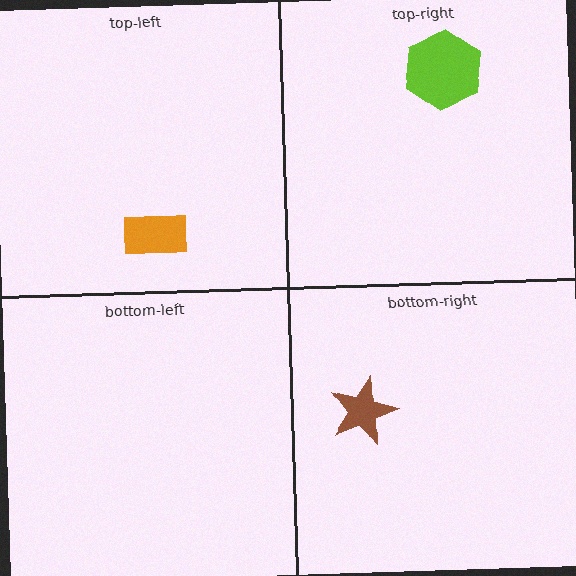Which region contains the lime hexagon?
The top-right region.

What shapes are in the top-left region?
The orange rectangle.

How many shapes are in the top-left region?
1.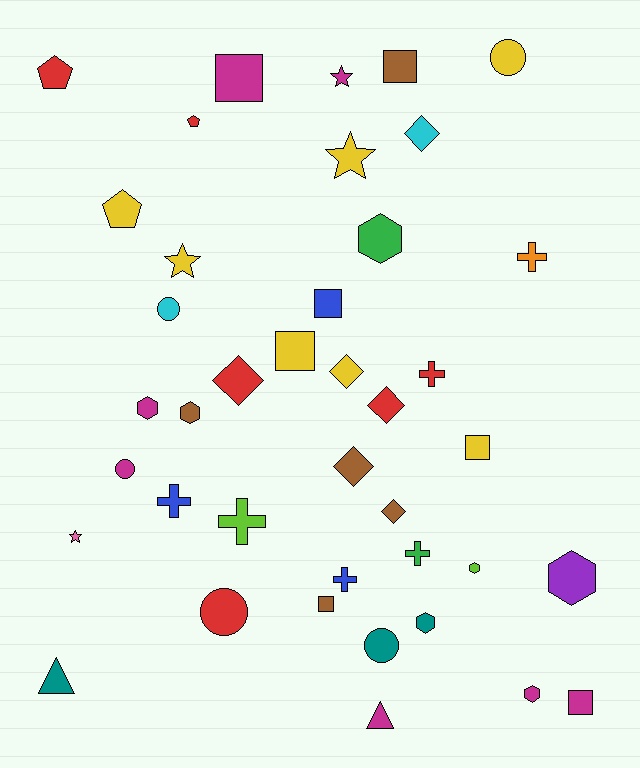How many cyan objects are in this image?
There are 2 cyan objects.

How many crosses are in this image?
There are 6 crosses.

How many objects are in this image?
There are 40 objects.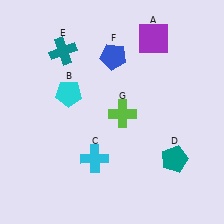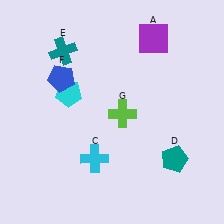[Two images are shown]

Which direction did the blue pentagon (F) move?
The blue pentagon (F) moved left.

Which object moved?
The blue pentagon (F) moved left.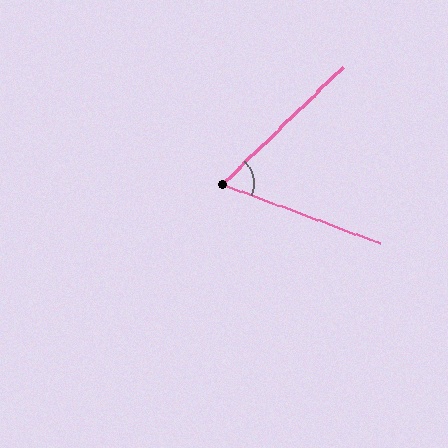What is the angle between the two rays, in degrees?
Approximately 65 degrees.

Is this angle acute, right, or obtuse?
It is acute.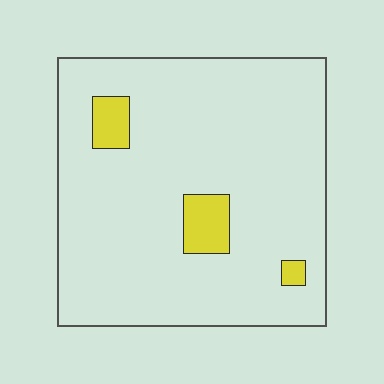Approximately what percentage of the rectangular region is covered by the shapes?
Approximately 10%.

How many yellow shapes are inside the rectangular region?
3.